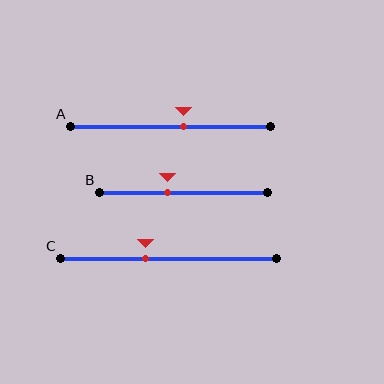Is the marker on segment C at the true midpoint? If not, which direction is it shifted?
No, the marker on segment C is shifted to the left by about 11% of the segment length.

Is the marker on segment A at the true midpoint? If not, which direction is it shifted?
No, the marker on segment A is shifted to the right by about 6% of the segment length.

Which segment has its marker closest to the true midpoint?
Segment A has its marker closest to the true midpoint.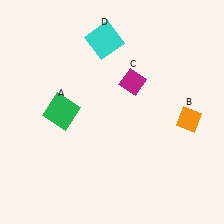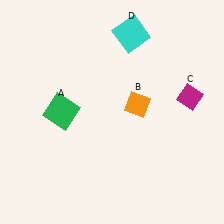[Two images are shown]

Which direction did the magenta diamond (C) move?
The magenta diamond (C) moved right.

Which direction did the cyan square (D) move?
The cyan square (D) moved right.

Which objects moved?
The objects that moved are: the orange diamond (B), the magenta diamond (C), the cyan square (D).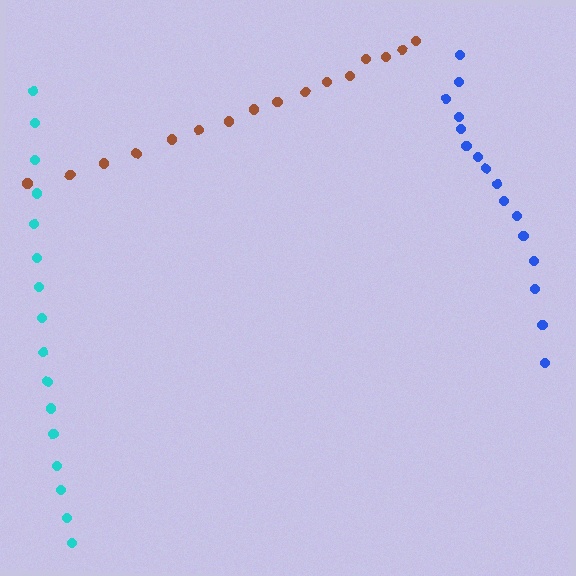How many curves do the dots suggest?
There are 3 distinct paths.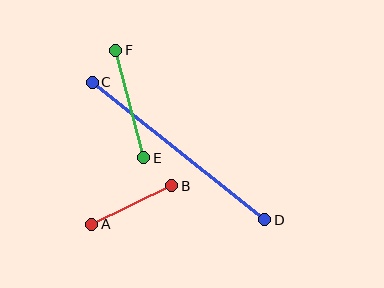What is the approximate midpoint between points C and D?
The midpoint is at approximately (178, 151) pixels.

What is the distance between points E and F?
The distance is approximately 111 pixels.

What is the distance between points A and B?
The distance is approximately 89 pixels.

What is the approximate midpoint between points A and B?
The midpoint is at approximately (132, 205) pixels.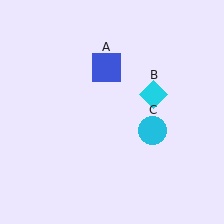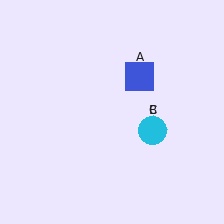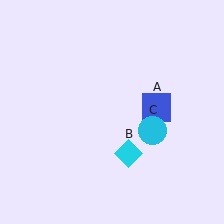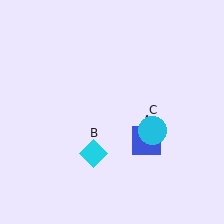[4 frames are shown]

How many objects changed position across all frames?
2 objects changed position: blue square (object A), cyan diamond (object B).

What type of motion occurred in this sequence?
The blue square (object A), cyan diamond (object B) rotated clockwise around the center of the scene.